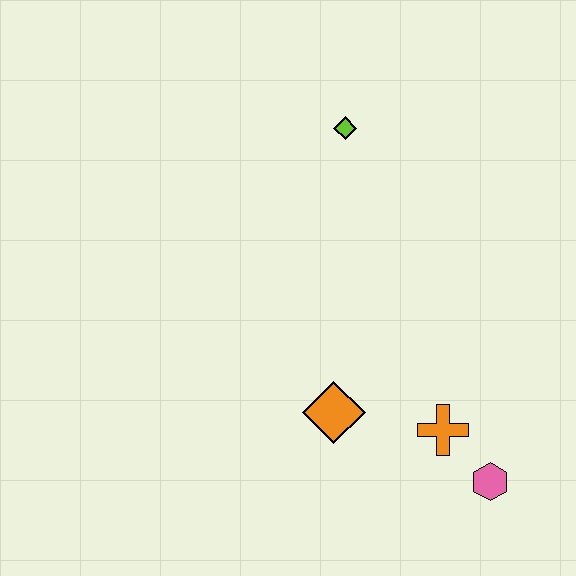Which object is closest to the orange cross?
The pink hexagon is closest to the orange cross.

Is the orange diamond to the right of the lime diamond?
No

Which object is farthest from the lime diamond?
The pink hexagon is farthest from the lime diamond.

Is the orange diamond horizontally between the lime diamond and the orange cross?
No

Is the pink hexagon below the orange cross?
Yes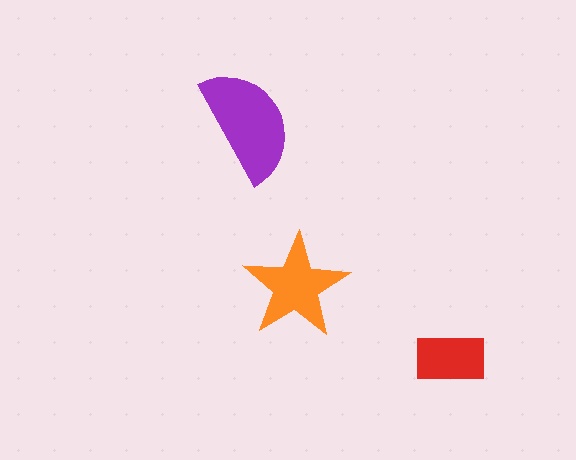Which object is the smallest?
The red rectangle.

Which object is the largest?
The purple semicircle.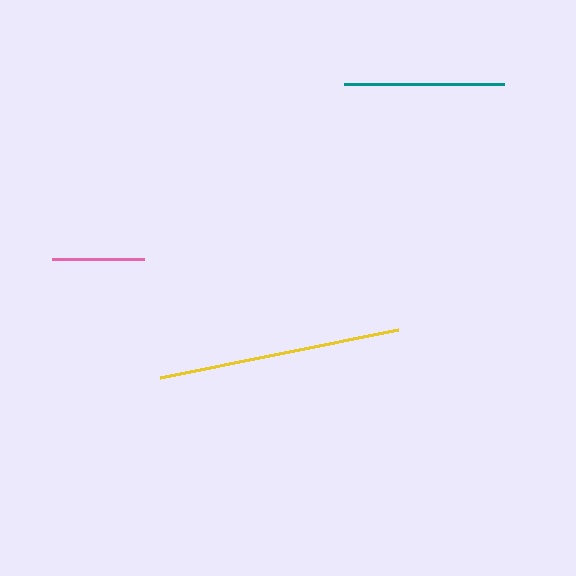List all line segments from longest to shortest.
From longest to shortest: yellow, teal, pink.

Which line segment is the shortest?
The pink line is the shortest at approximately 92 pixels.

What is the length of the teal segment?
The teal segment is approximately 159 pixels long.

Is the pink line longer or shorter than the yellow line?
The yellow line is longer than the pink line.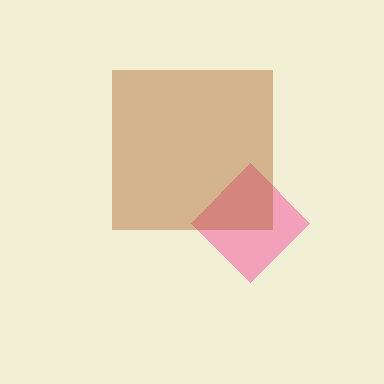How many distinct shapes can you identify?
There are 2 distinct shapes: a pink diamond, a brown square.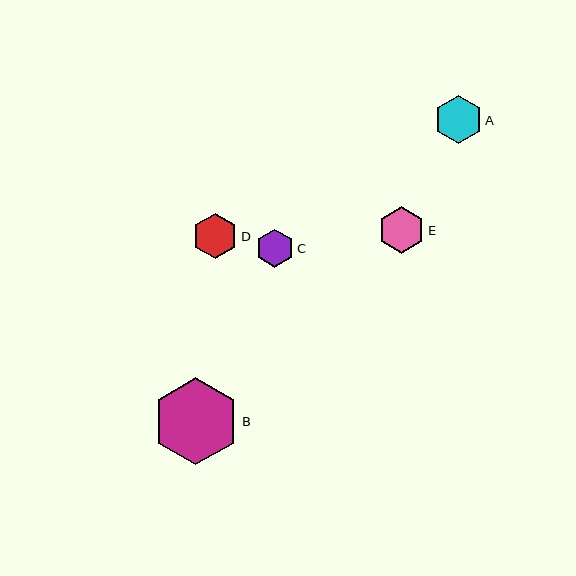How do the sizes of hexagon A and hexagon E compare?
Hexagon A and hexagon E are approximately the same size.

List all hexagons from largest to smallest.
From largest to smallest: B, A, E, D, C.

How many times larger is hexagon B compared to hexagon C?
Hexagon B is approximately 2.3 times the size of hexagon C.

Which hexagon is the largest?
Hexagon B is the largest with a size of approximately 87 pixels.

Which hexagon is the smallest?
Hexagon C is the smallest with a size of approximately 38 pixels.